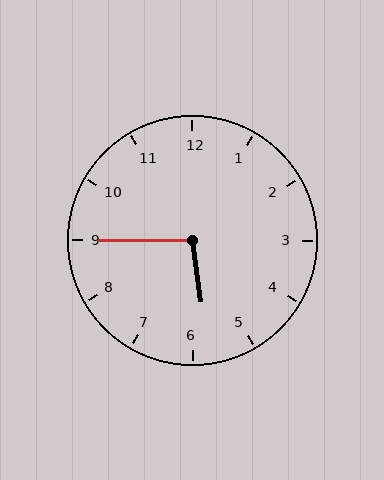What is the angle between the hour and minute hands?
Approximately 98 degrees.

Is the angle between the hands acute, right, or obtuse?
It is obtuse.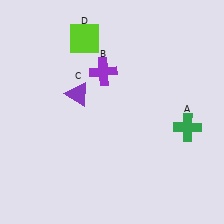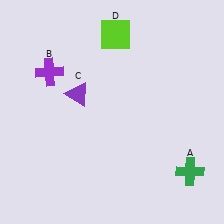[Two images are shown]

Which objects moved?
The objects that moved are: the green cross (A), the purple cross (B), the lime square (D).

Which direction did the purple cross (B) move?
The purple cross (B) moved left.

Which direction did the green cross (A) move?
The green cross (A) moved down.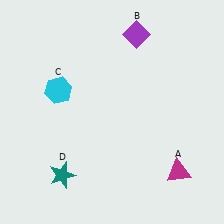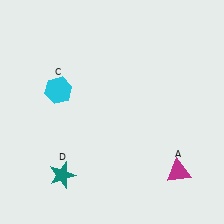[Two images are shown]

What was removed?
The purple diamond (B) was removed in Image 2.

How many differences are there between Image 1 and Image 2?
There is 1 difference between the two images.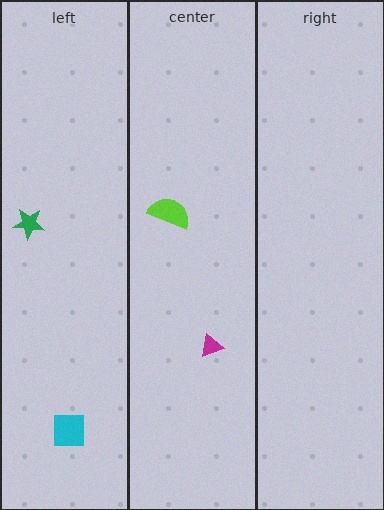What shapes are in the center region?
The magenta triangle, the lime semicircle.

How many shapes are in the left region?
2.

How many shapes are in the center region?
2.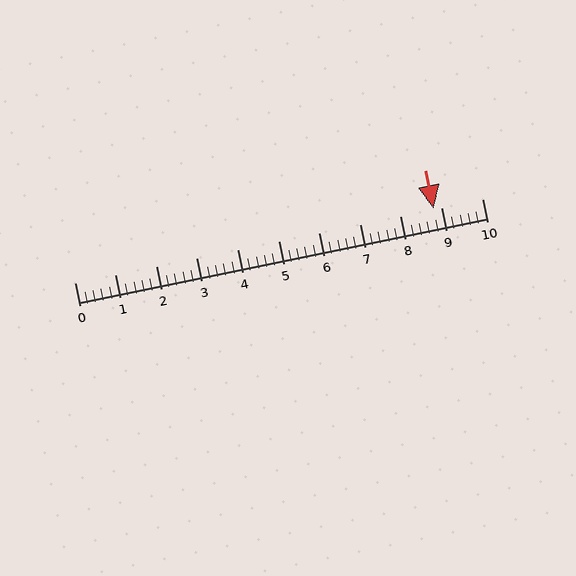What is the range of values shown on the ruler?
The ruler shows values from 0 to 10.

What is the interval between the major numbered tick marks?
The major tick marks are spaced 1 units apart.